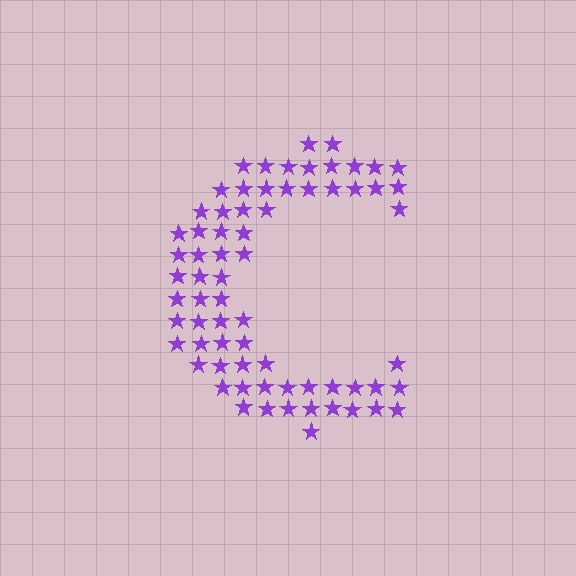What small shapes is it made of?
It is made of small stars.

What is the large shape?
The large shape is the letter C.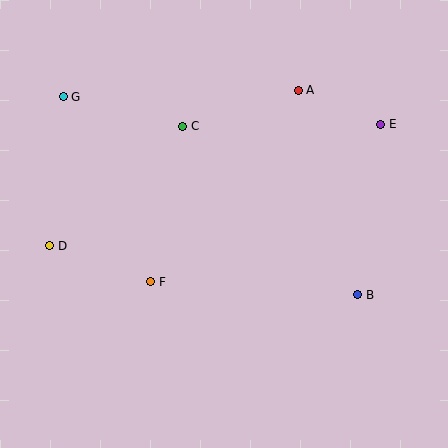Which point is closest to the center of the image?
Point F at (151, 282) is closest to the center.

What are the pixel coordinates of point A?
Point A is at (298, 90).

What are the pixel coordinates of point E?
Point E is at (381, 124).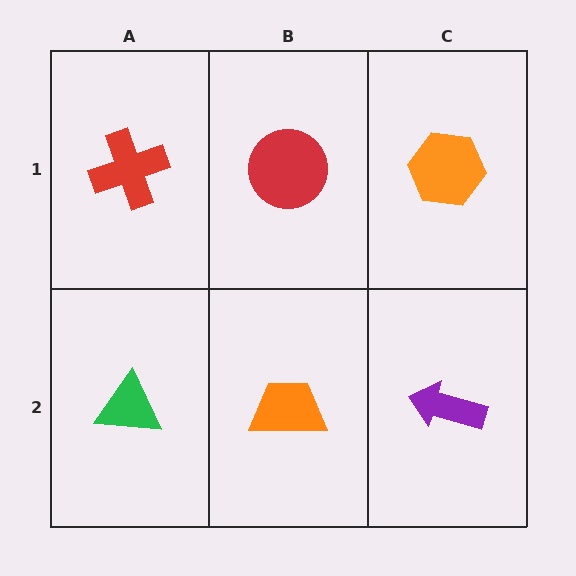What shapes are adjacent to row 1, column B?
An orange trapezoid (row 2, column B), a red cross (row 1, column A), an orange hexagon (row 1, column C).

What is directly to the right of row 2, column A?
An orange trapezoid.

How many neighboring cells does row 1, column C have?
2.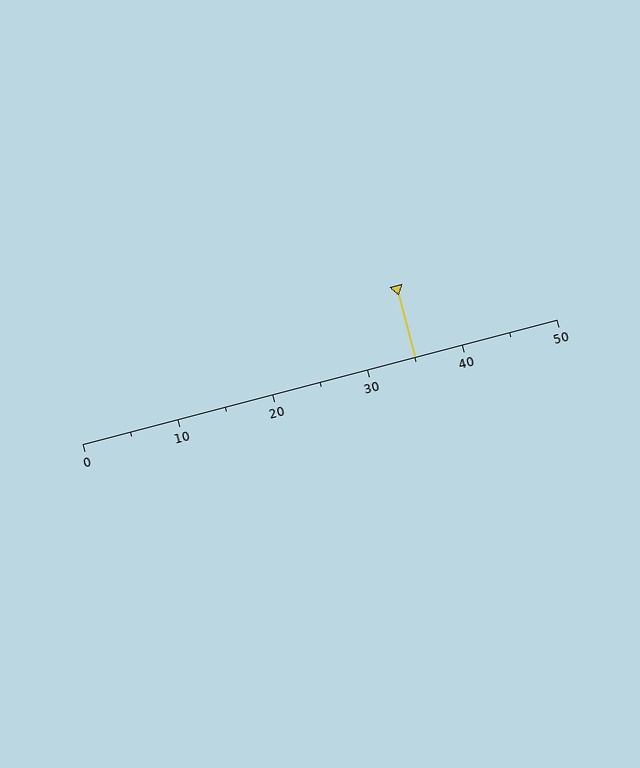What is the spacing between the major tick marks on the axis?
The major ticks are spaced 10 apart.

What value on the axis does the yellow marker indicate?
The marker indicates approximately 35.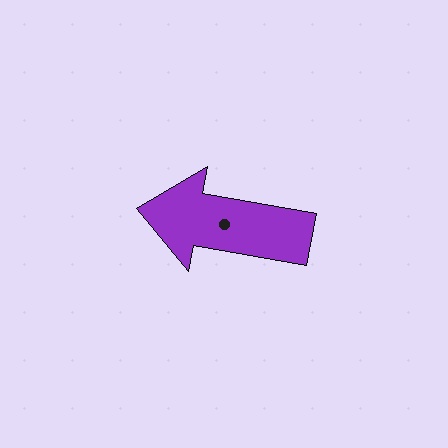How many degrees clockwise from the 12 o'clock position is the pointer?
Approximately 280 degrees.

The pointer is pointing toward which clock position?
Roughly 9 o'clock.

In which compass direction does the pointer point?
West.